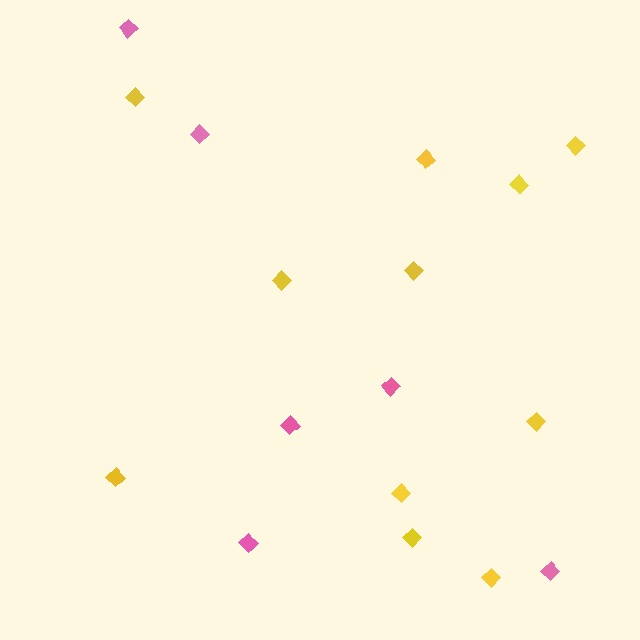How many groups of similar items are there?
There are 2 groups: one group of pink diamonds (6) and one group of yellow diamonds (11).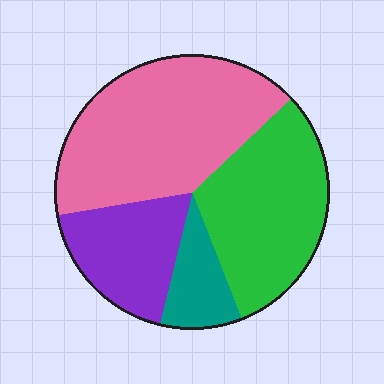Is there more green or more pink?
Pink.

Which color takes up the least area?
Teal, at roughly 10%.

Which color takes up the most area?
Pink, at roughly 40%.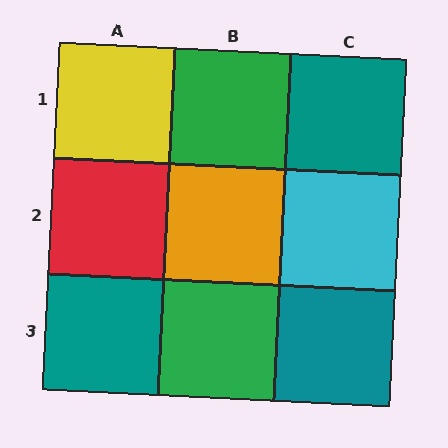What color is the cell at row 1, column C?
Teal.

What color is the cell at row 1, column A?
Yellow.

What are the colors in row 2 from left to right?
Red, orange, cyan.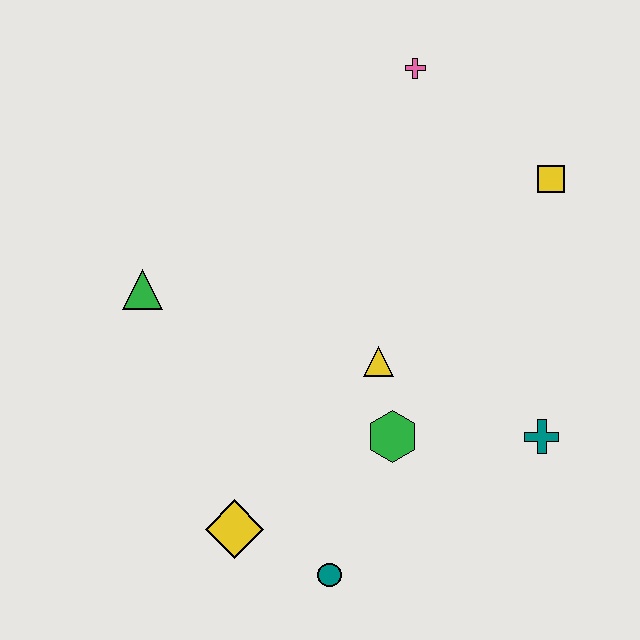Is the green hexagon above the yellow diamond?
Yes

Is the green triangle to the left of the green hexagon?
Yes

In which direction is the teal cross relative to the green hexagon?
The teal cross is to the right of the green hexagon.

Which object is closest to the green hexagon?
The yellow triangle is closest to the green hexagon.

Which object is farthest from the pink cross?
The teal circle is farthest from the pink cross.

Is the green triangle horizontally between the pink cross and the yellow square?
No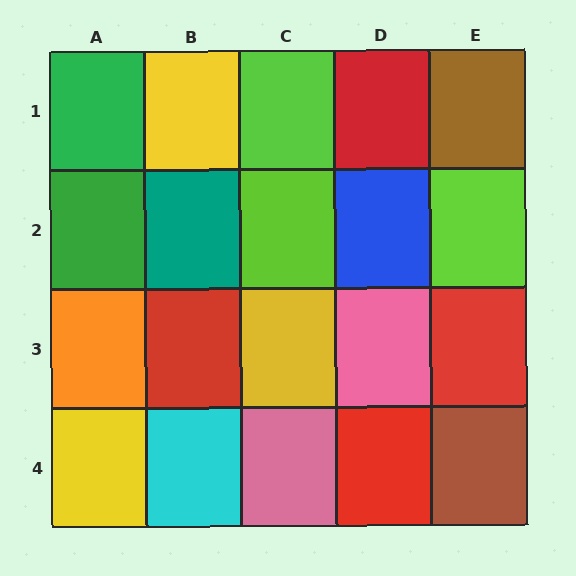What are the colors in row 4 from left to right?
Yellow, cyan, pink, red, brown.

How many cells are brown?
2 cells are brown.